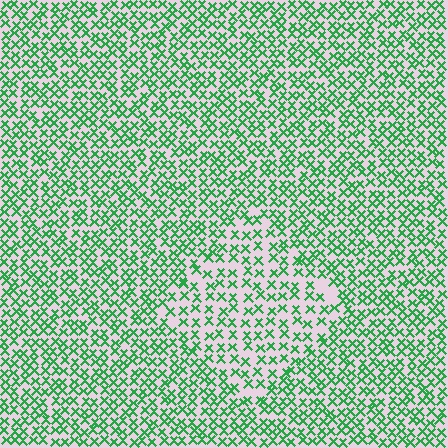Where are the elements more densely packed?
The elements are more densely packed outside the diamond boundary.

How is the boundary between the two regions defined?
The boundary is defined by a change in element density (approximately 1.6x ratio). All elements are the same color, size, and shape.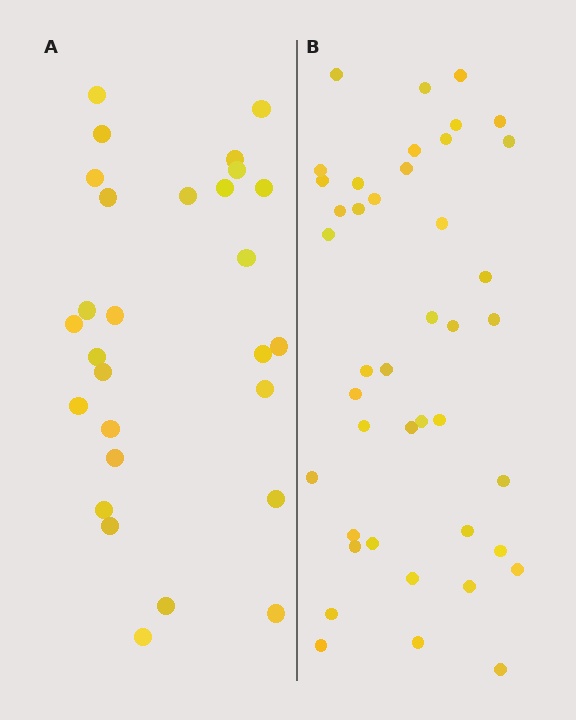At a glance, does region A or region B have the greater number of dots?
Region B (the right region) has more dots.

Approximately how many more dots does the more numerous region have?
Region B has approximately 15 more dots than region A.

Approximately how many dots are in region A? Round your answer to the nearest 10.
About 30 dots. (The exact count is 28, which rounds to 30.)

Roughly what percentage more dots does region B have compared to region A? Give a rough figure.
About 50% more.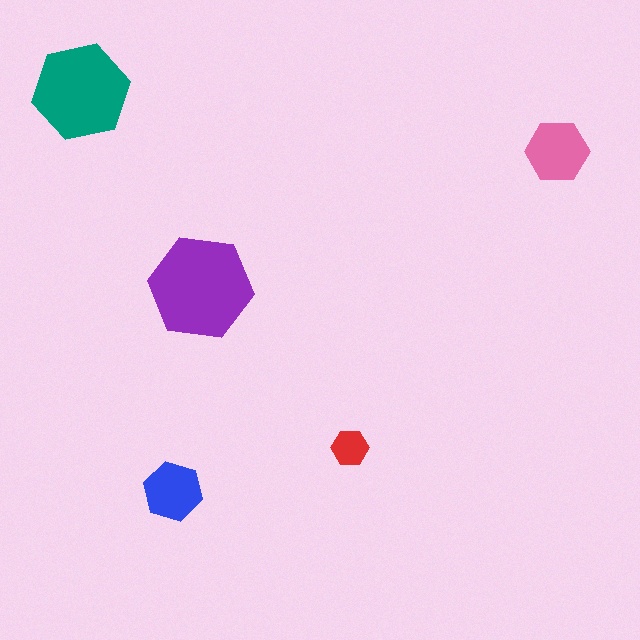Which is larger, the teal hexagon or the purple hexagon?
The purple one.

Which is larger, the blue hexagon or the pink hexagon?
The pink one.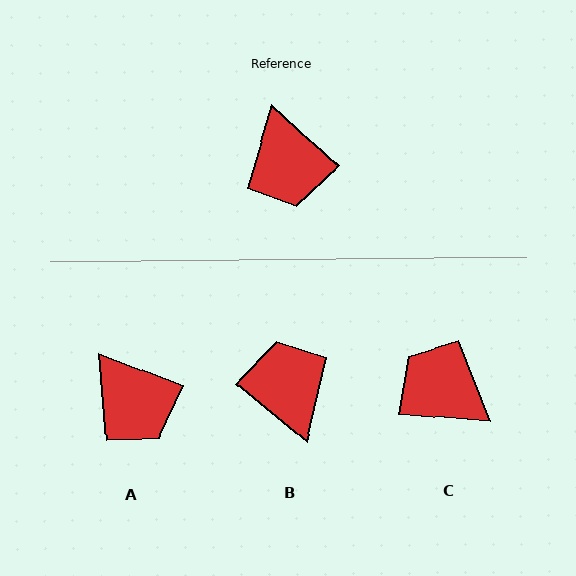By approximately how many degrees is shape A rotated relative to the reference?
Approximately 21 degrees counter-clockwise.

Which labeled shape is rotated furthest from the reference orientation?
B, about 177 degrees away.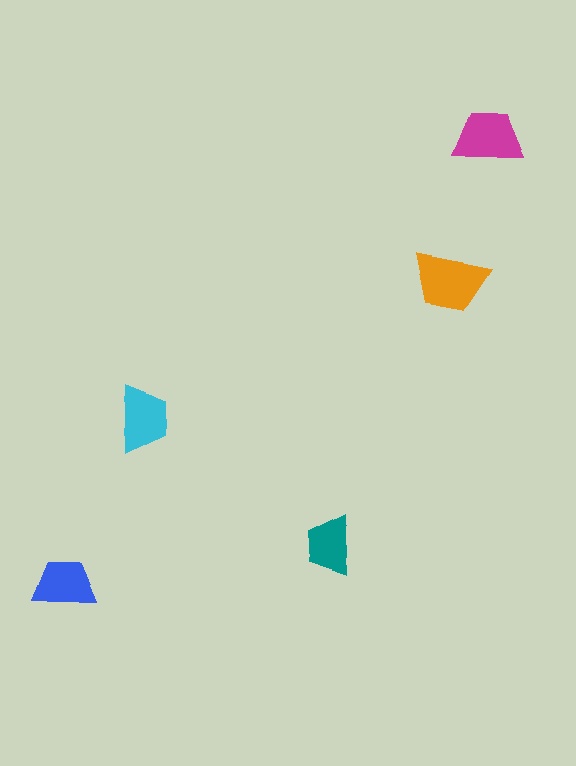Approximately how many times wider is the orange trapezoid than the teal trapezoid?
About 1.5 times wider.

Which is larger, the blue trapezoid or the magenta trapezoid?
The magenta one.